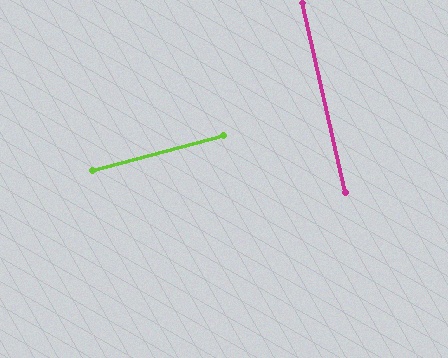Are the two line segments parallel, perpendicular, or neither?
Perpendicular — they meet at approximately 88°.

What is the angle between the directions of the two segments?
Approximately 88 degrees.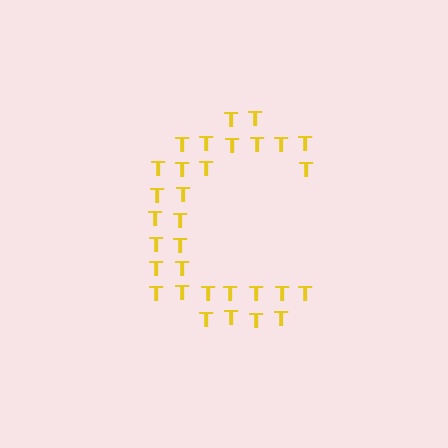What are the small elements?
The small elements are letter T's.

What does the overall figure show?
The overall figure shows the letter C.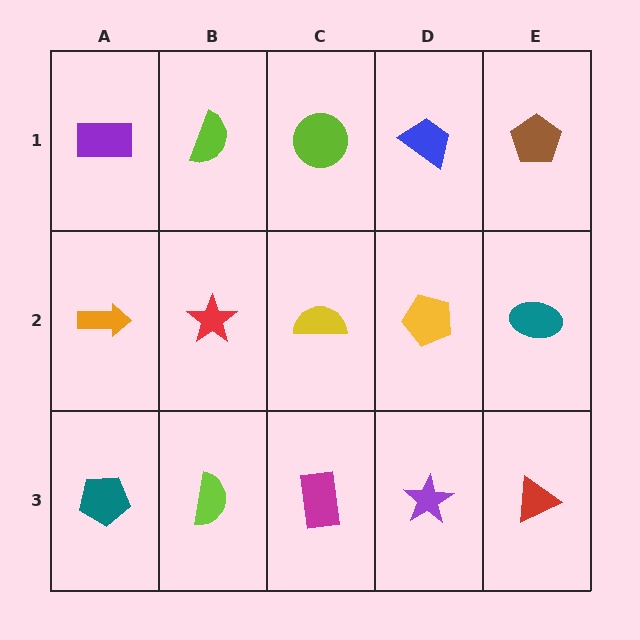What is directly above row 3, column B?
A red star.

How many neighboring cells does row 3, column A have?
2.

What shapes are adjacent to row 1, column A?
An orange arrow (row 2, column A), a lime semicircle (row 1, column B).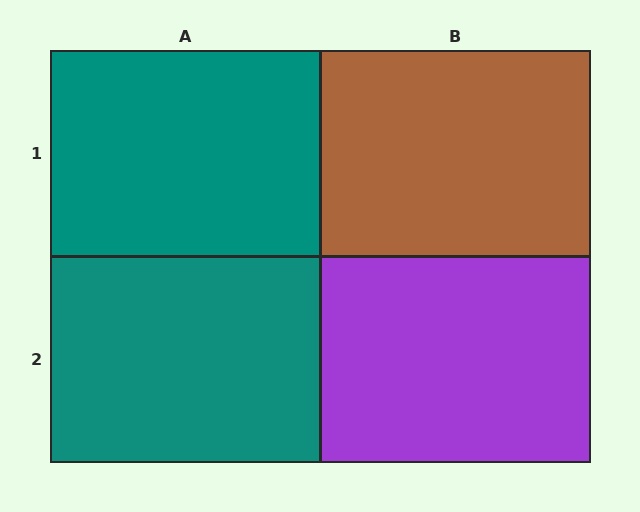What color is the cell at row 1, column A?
Teal.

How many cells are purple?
1 cell is purple.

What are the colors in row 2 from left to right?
Teal, purple.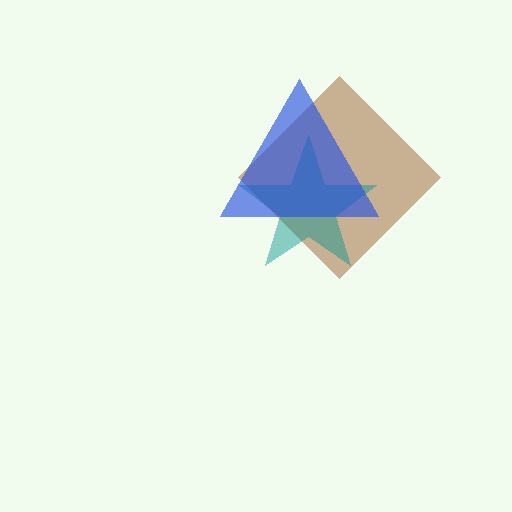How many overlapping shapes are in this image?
There are 3 overlapping shapes in the image.